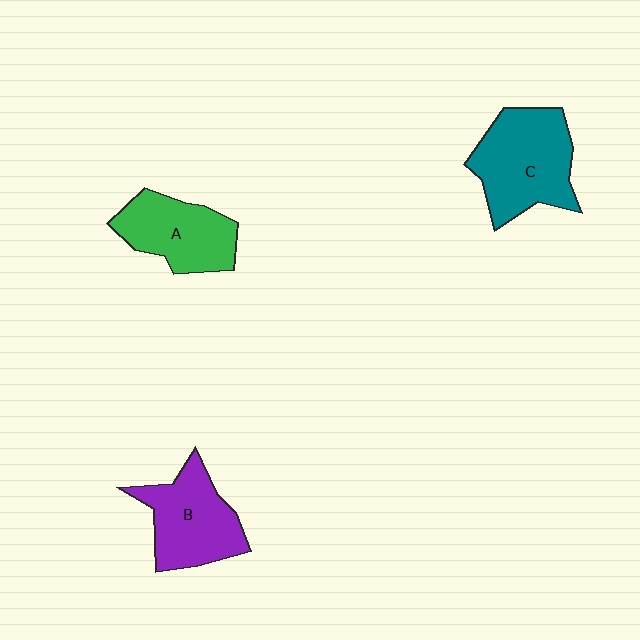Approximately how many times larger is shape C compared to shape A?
Approximately 1.3 times.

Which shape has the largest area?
Shape C (teal).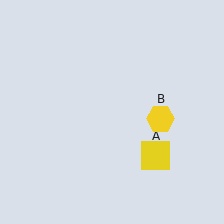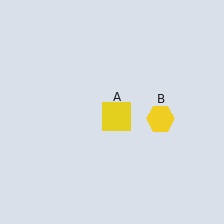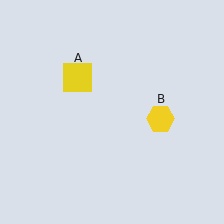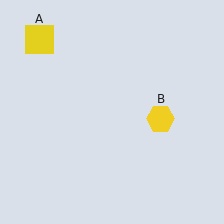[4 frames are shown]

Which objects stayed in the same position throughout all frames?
Yellow hexagon (object B) remained stationary.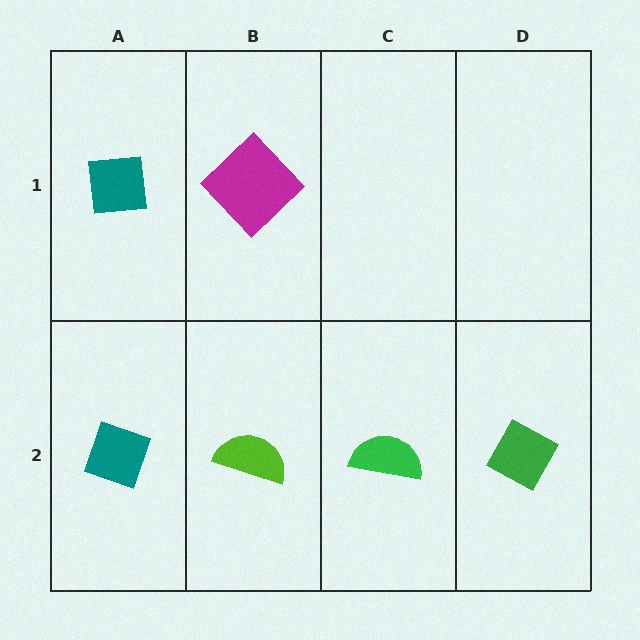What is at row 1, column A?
A teal square.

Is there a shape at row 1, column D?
No, that cell is empty.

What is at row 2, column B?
A lime semicircle.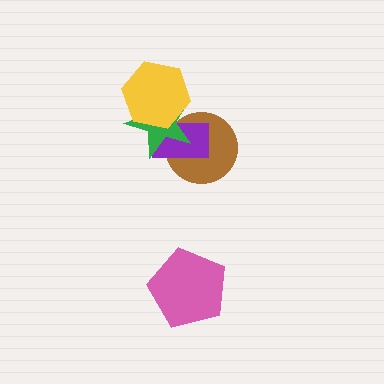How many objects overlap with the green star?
3 objects overlap with the green star.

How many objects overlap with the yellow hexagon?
2 objects overlap with the yellow hexagon.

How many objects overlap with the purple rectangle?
3 objects overlap with the purple rectangle.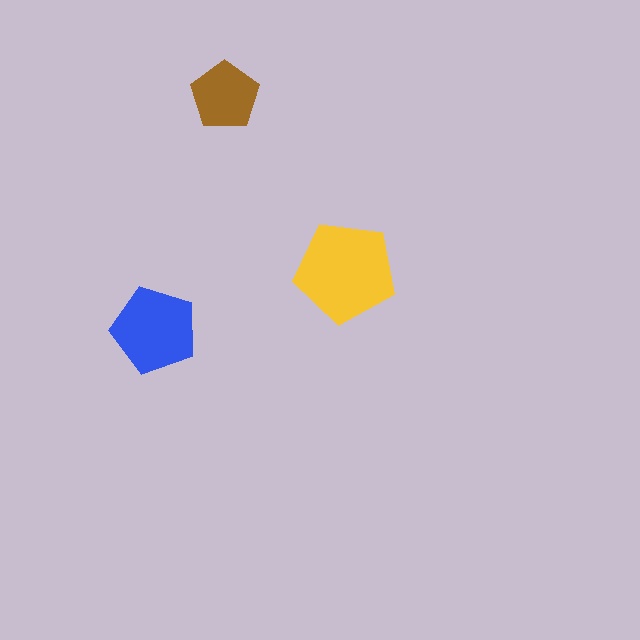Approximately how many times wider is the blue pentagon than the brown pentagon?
About 1.5 times wider.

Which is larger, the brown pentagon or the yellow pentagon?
The yellow one.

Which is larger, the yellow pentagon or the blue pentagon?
The yellow one.